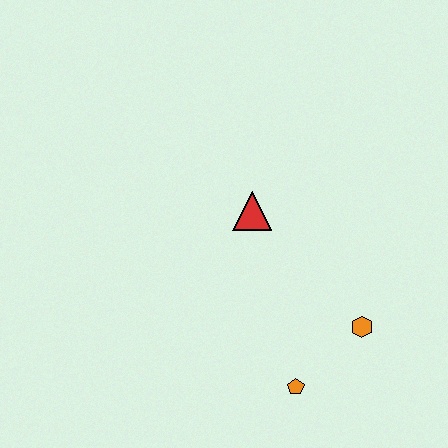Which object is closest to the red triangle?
The orange hexagon is closest to the red triangle.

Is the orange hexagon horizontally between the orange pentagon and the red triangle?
No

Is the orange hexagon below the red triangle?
Yes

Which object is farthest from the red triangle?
The orange pentagon is farthest from the red triangle.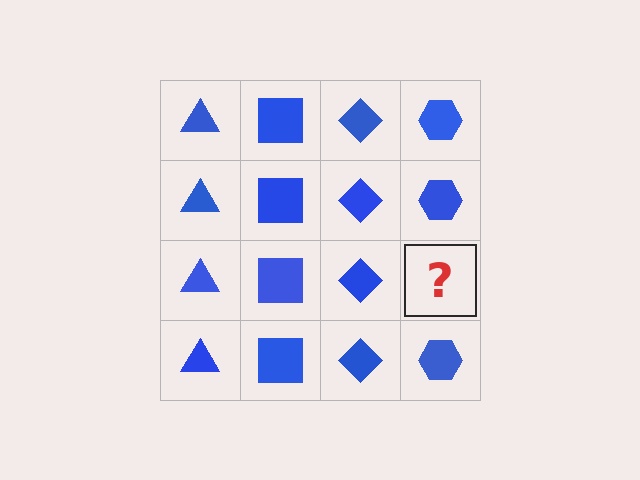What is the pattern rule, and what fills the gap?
The rule is that each column has a consistent shape. The gap should be filled with a blue hexagon.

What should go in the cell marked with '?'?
The missing cell should contain a blue hexagon.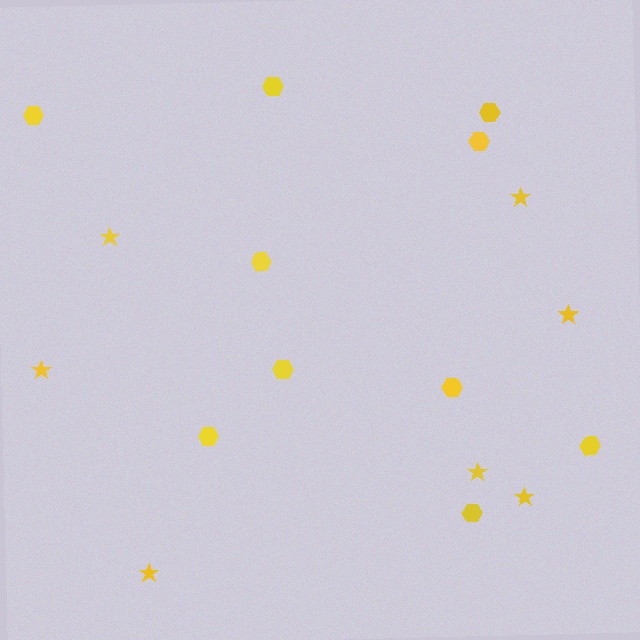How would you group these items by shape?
There are 2 groups: one group of stars (7) and one group of hexagons (10).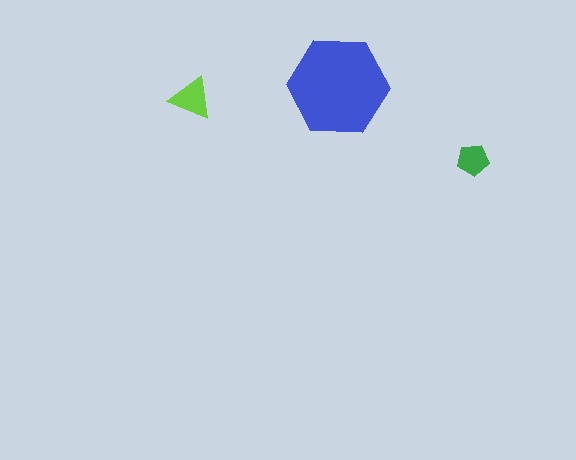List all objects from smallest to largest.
The green pentagon, the lime triangle, the blue hexagon.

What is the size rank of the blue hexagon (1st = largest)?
1st.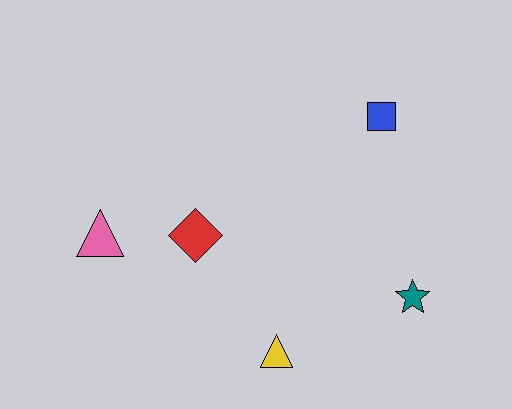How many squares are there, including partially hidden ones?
There is 1 square.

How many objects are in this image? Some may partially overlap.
There are 5 objects.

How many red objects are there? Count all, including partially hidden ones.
There is 1 red object.